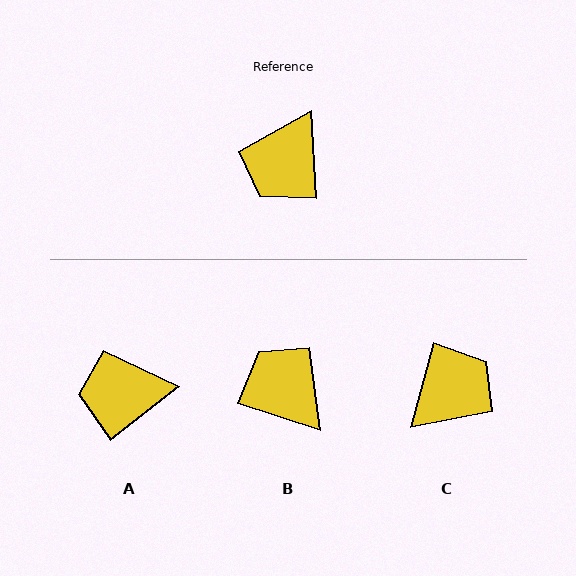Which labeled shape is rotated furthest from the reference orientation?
C, about 162 degrees away.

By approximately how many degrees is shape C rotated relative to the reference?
Approximately 162 degrees counter-clockwise.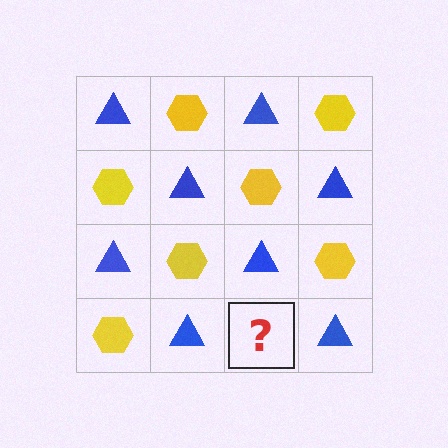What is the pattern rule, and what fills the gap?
The rule is that it alternates blue triangle and yellow hexagon in a checkerboard pattern. The gap should be filled with a yellow hexagon.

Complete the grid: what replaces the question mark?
The question mark should be replaced with a yellow hexagon.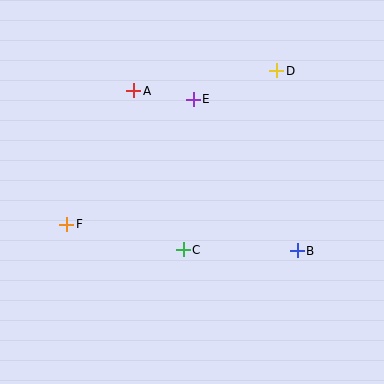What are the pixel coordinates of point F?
Point F is at (67, 224).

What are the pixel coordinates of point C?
Point C is at (183, 250).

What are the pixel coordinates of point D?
Point D is at (277, 71).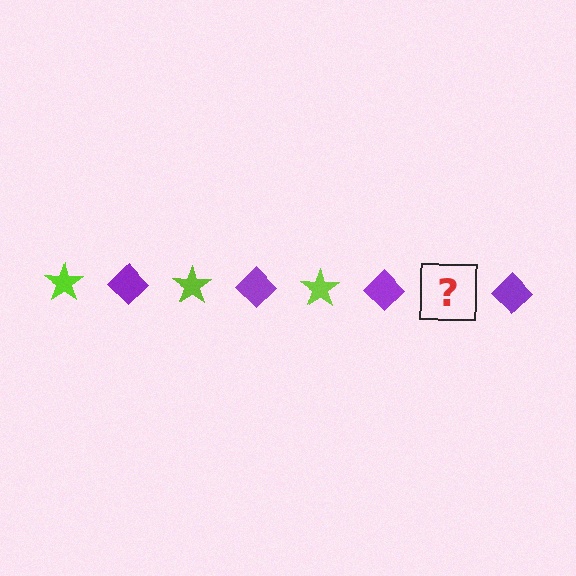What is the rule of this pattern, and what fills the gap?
The rule is that the pattern alternates between lime star and purple diamond. The gap should be filled with a lime star.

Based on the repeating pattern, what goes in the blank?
The blank should be a lime star.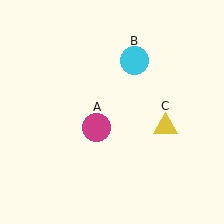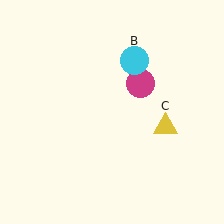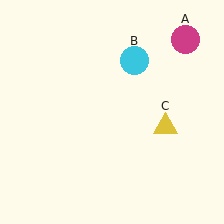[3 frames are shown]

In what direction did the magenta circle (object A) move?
The magenta circle (object A) moved up and to the right.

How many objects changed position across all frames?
1 object changed position: magenta circle (object A).